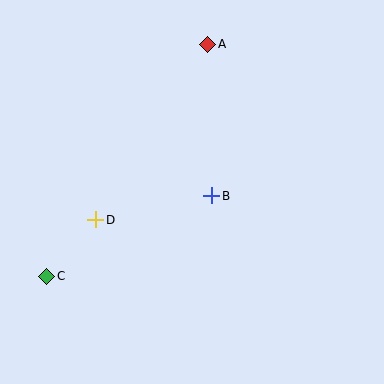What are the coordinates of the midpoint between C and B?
The midpoint between C and B is at (129, 236).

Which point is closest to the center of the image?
Point B at (212, 196) is closest to the center.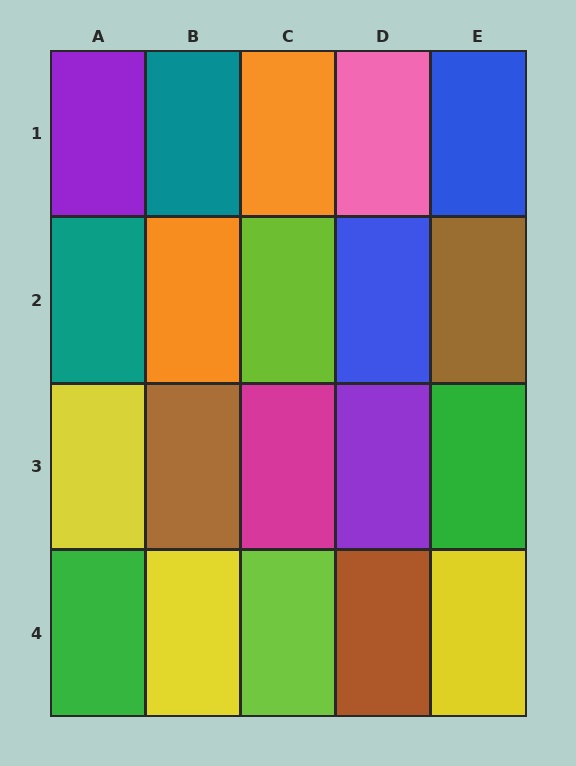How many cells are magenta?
1 cell is magenta.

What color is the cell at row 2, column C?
Lime.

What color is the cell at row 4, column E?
Yellow.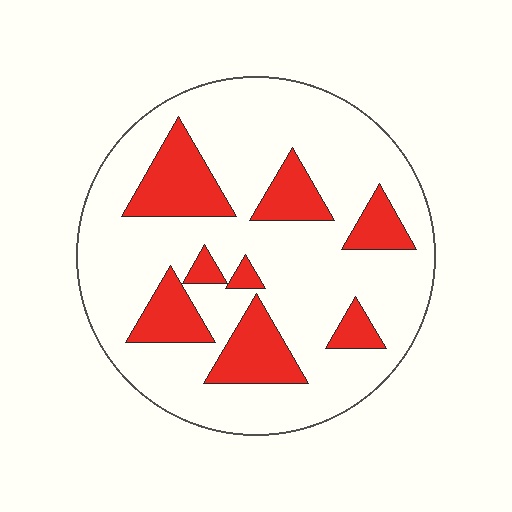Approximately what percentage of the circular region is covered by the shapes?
Approximately 25%.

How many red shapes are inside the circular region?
8.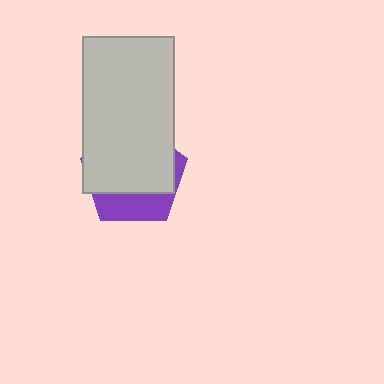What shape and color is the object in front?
The object in front is a light gray rectangle.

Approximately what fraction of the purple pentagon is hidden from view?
Roughly 68% of the purple pentagon is hidden behind the light gray rectangle.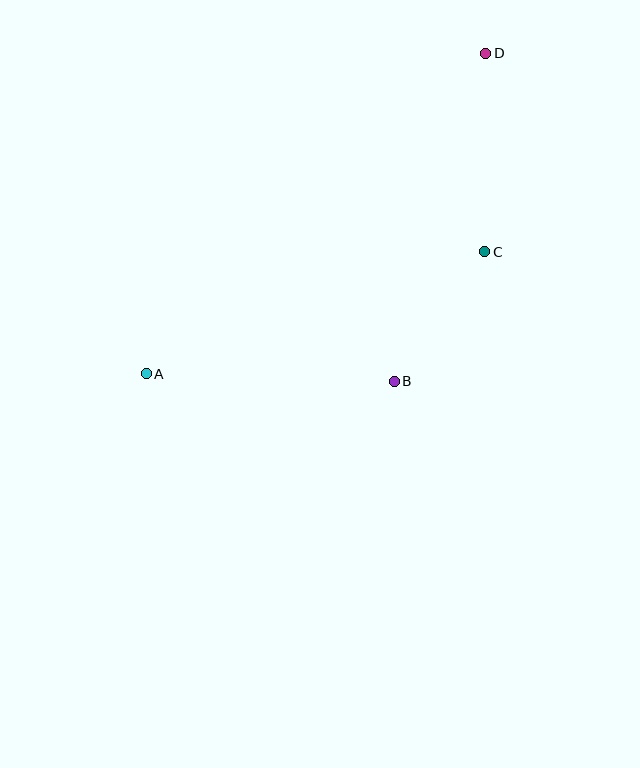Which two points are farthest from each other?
Points A and D are farthest from each other.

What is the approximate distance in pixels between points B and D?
The distance between B and D is approximately 340 pixels.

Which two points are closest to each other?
Points B and C are closest to each other.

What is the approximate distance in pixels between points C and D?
The distance between C and D is approximately 198 pixels.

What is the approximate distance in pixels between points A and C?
The distance between A and C is approximately 360 pixels.